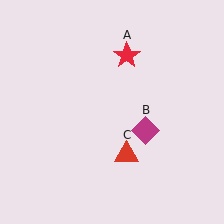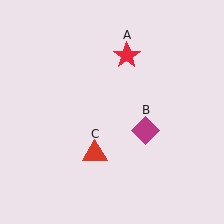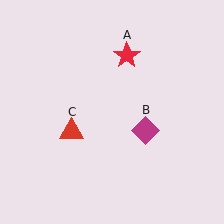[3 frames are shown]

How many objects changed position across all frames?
1 object changed position: red triangle (object C).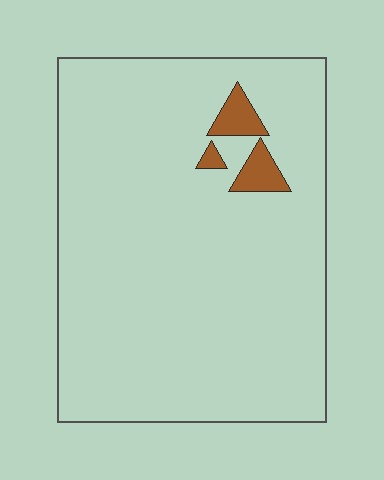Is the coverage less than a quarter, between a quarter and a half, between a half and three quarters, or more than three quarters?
Less than a quarter.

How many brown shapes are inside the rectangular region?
3.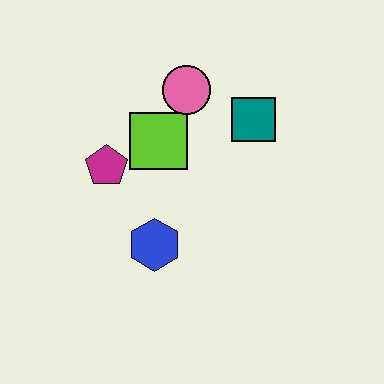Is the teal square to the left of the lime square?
No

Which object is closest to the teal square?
The pink circle is closest to the teal square.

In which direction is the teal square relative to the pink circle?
The teal square is to the right of the pink circle.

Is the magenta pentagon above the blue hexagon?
Yes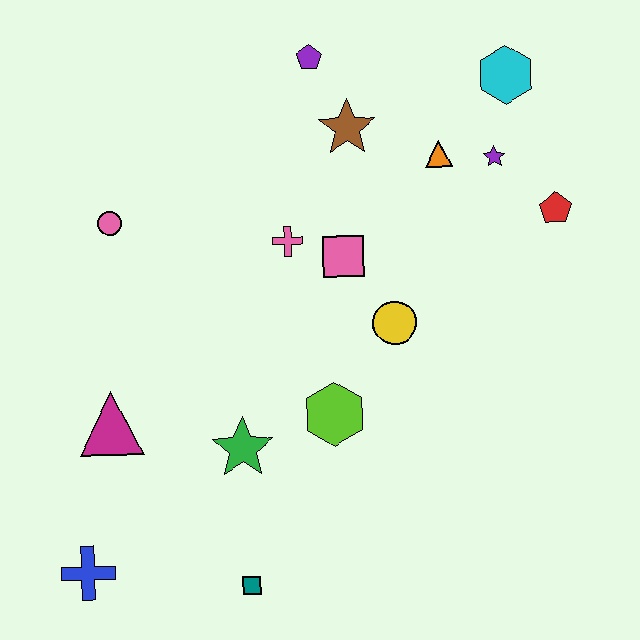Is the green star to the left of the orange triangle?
Yes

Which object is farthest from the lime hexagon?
The cyan hexagon is farthest from the lime hexagon.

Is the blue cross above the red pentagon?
No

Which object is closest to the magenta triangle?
The green star is closest to the magenta triangle.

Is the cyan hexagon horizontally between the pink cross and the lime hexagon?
No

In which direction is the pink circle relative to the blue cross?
The pink circle is above the blue cross.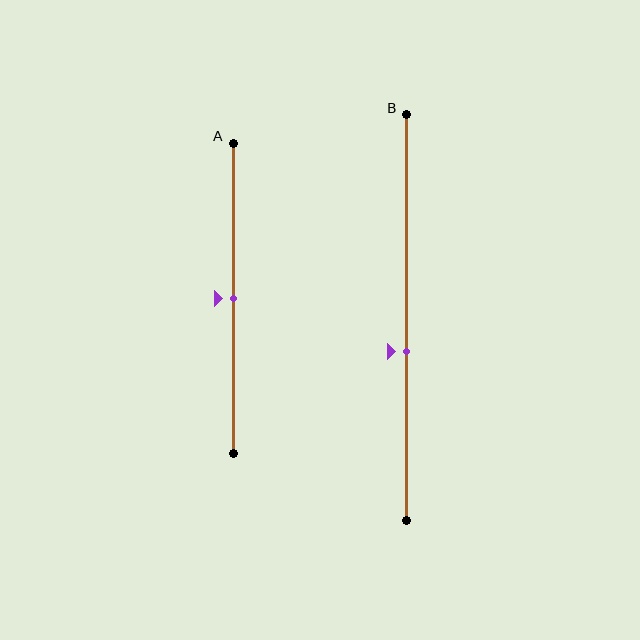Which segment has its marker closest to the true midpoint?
Segment A has its marker closest to the true midpoint.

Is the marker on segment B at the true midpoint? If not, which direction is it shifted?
No, the marker on segment B is shifted downward by about 8% of the segment length.